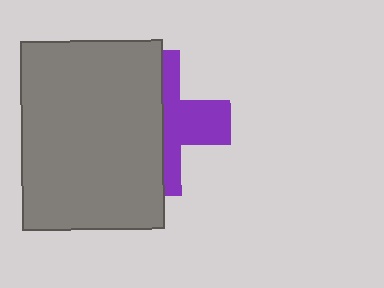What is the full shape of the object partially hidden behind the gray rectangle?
The partially hidden object is a purple cross.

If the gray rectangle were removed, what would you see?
You would see the complete purple cross.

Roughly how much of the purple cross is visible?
A small part of it is visible (roughly 44%).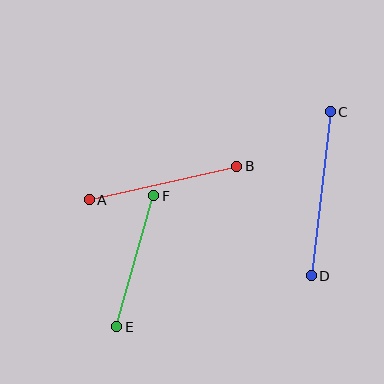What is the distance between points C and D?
The distance is approximately 165 pixels.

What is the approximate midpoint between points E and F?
The midpoint is at approximately (135, 261) pixels.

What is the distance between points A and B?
The distance is approximately 151 pixels.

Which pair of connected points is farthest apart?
Points C and D are farthest apart.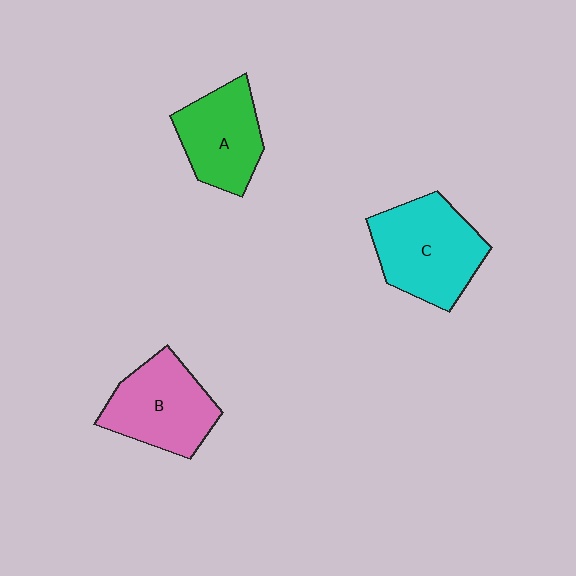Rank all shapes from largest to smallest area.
From largest to smallest: C (cyan), B (pink), A (green).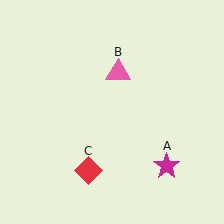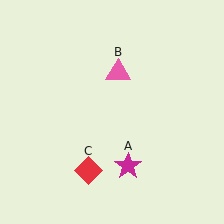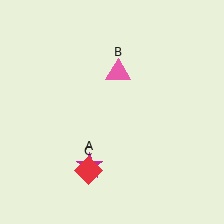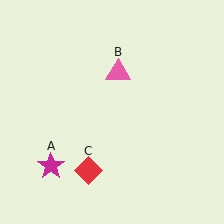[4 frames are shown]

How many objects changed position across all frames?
1 object changed position: magenta star (object A).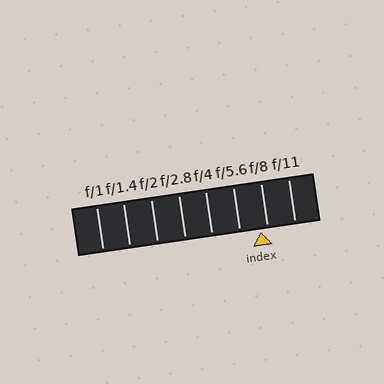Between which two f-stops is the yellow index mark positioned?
The index mark is between f/5.6 and f/8.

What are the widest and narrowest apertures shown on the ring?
The widest aperture shown is f/1 and the narrowest is f/11.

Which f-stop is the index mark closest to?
The index mark is closest to f/8.